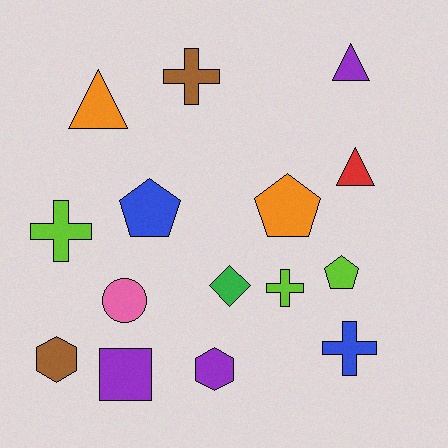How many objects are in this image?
There are 15 objects.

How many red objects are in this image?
There is 1 red object.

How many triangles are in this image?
There are 3 triangles.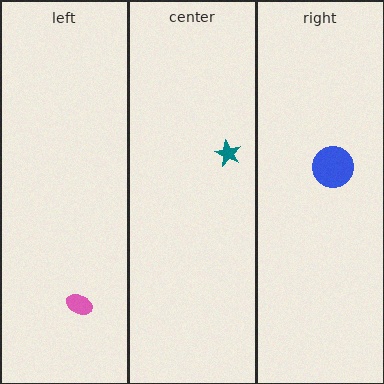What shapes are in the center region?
The teal star.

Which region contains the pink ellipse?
The left region.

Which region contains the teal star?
The center region.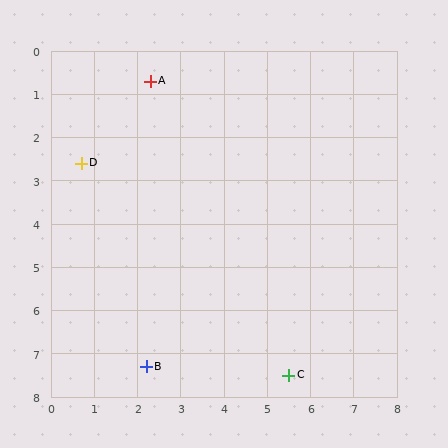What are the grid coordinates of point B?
Point B is at approximately (2.2, 7.3).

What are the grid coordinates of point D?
Point D is at approximately (0.7, 2.6).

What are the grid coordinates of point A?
Point A is at approximately (2.3, 0.7).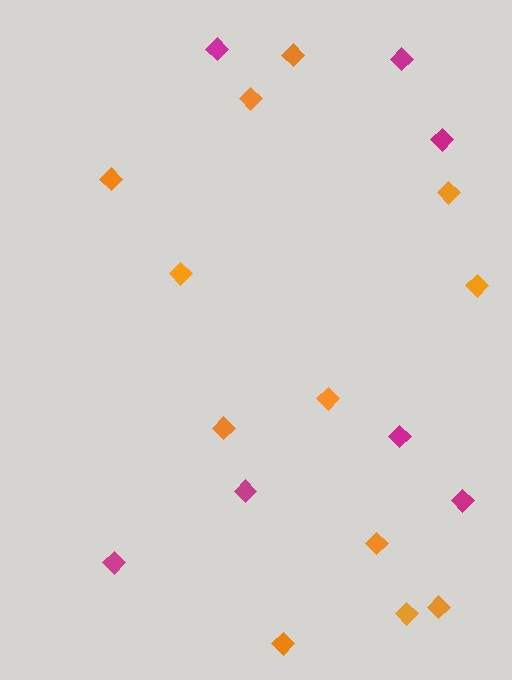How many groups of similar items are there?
There are 2 groups: one group of orange diamonds (12) and one group of magenta diamonds (7).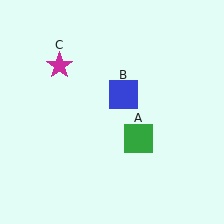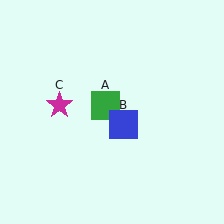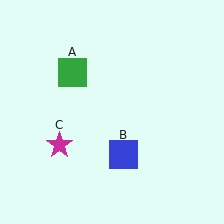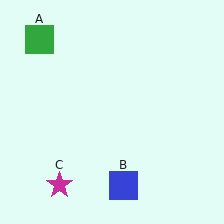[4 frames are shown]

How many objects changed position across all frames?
3 objects changed position: green square (object A), blue square (object B), magenta star (object C).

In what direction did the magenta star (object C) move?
The magenta star (object C) moved down.